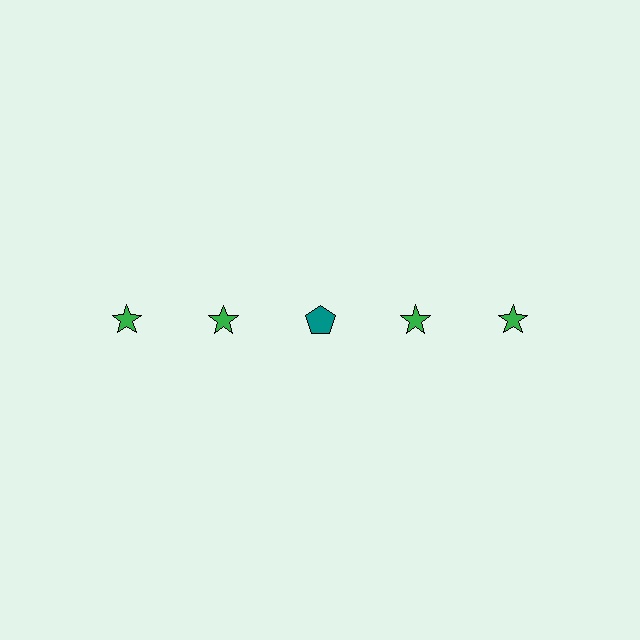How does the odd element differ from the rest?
It differs in both color (teal instead of green) and shape (pentagon instead of star).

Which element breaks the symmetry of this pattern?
The teal pentagon in the top row, center column breaks the symmetry. All other shapes are green stars.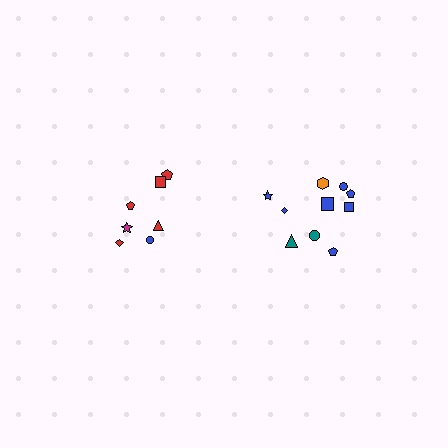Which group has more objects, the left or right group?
The right group.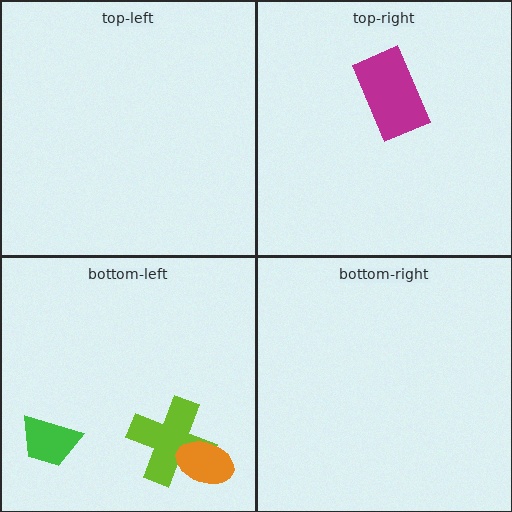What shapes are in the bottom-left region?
The green trapezoid, the lime cross, the orange ellipse.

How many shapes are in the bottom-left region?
3.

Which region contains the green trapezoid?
The bottom-left region.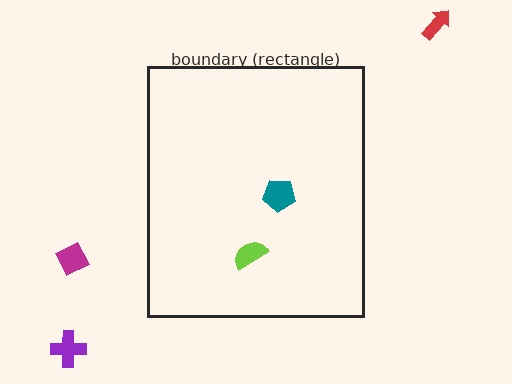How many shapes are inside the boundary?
2 inside, 3 outside.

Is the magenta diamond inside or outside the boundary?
Outside.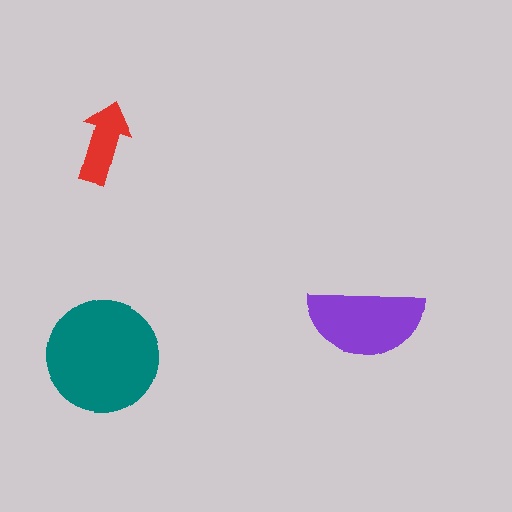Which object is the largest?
The teal circle.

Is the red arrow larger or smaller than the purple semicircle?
Smaller.